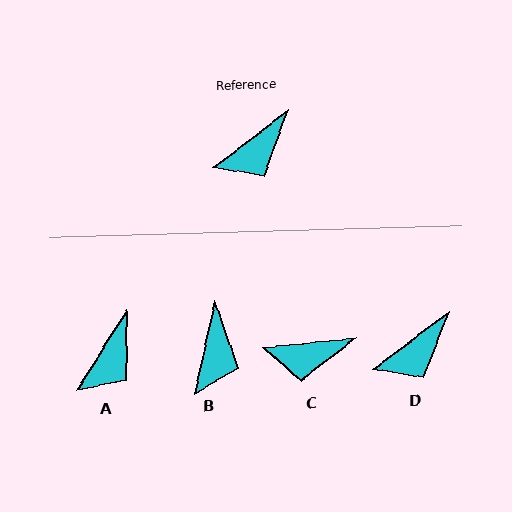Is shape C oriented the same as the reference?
No, it is off by about 32 degrees.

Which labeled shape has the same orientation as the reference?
D.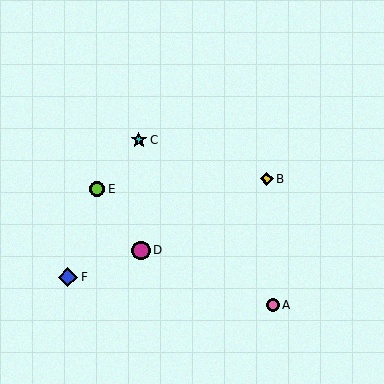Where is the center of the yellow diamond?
The center of the yellow diamond is at (267, 179).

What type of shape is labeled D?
Shape D is a magenta circle.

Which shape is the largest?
The blue diamond (labeled F) is the largest.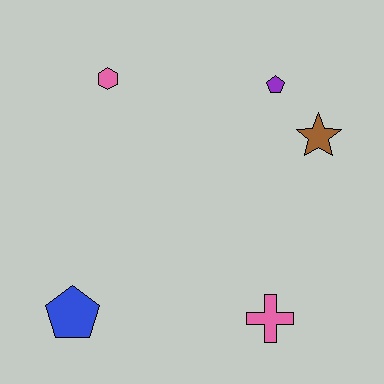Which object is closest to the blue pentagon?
The pink cross is closest to the blue pentagon.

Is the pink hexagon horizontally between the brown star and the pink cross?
No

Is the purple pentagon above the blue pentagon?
Yes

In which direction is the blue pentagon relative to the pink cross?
The blue pentagon is to the left of the pink cross.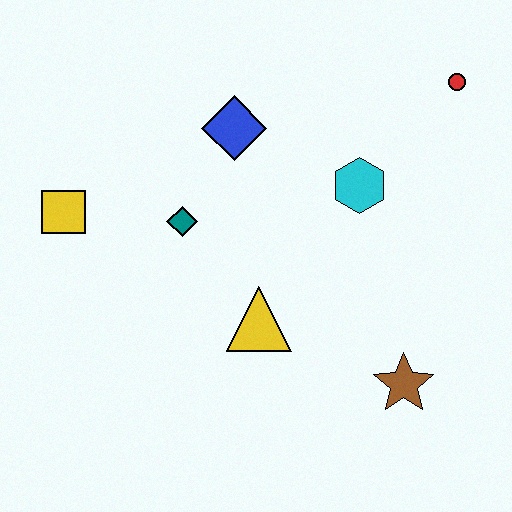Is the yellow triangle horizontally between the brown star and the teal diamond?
Yes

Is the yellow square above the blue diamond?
No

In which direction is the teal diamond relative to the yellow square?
The teal diamond is to the right of the yellow square.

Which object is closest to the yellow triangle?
The teal diamond is closest to the yellow triangle.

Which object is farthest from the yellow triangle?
The red circle is farthest from the yellow triangle.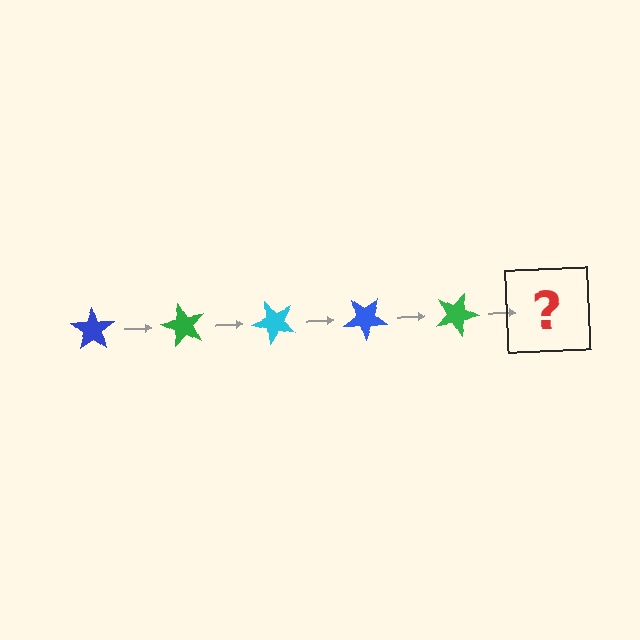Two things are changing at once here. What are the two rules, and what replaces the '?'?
The two rules are that it rotates 60 degrees each step and the color cycles through blue, green, and cyan. The '?' should be a cyan star, rotated 300 degrees from the start.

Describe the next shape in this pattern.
It should be a cyan star, rotated 300 degrees from the start.